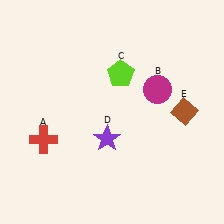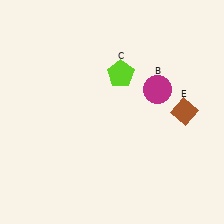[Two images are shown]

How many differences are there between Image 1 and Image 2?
There are 2 differences between the two images.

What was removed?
The red cross (A), the purple star (D) were removed in Image 2.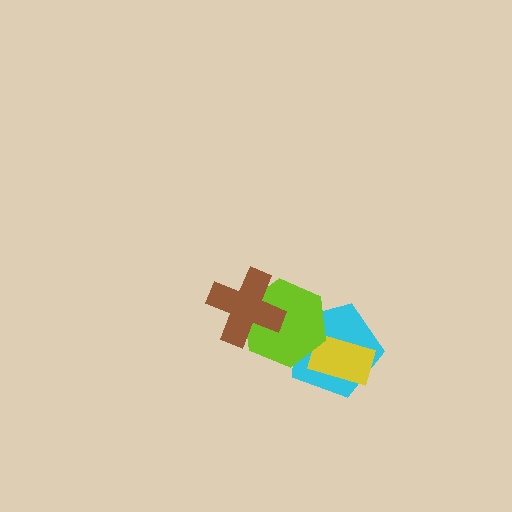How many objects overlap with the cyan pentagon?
2 objects overlap with the cyan pentagon.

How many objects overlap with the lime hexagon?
2 objects overlap with the lime hexagon.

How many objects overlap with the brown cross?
1 object overlaps with the brown cross.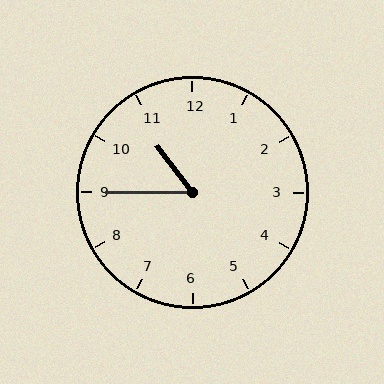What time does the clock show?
10:45.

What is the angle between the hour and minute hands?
Approximately 52 degrees.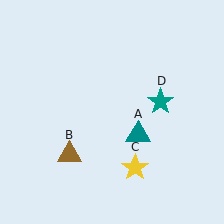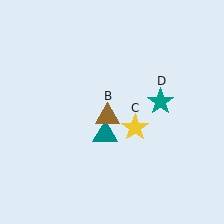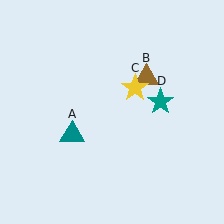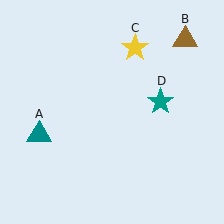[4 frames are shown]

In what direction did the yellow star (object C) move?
The yellow star (object C) moved up.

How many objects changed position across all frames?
3 objects changed position: teal triangle (object A), brown triangle (object B), yellow star (object C).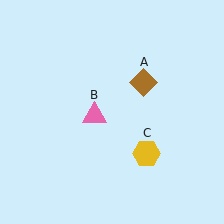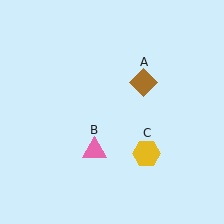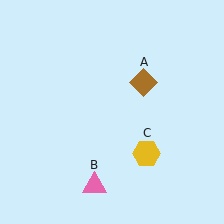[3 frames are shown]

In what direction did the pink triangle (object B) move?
The pink triangle (object B) moved down.